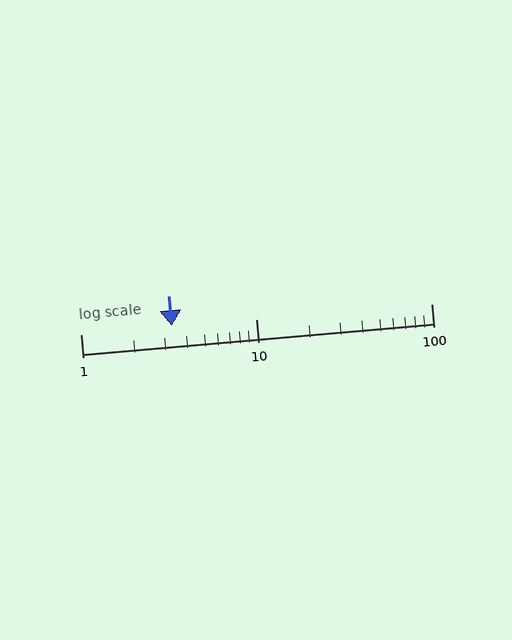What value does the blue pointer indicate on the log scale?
The pointer indicates approximately 3.3.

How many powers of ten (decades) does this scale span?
The scale spans 2 decades, from 1 to 100.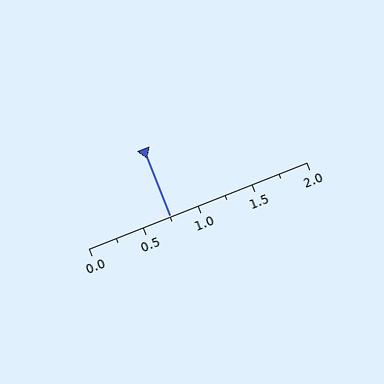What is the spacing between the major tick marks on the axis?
The major ticks are spaced 0.5 apart.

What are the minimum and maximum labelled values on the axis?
The axis runs from 0.0 to 2.0.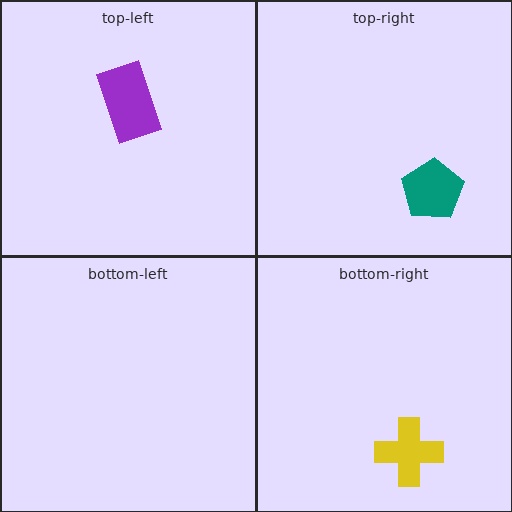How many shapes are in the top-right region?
1.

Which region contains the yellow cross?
The bottom-right region.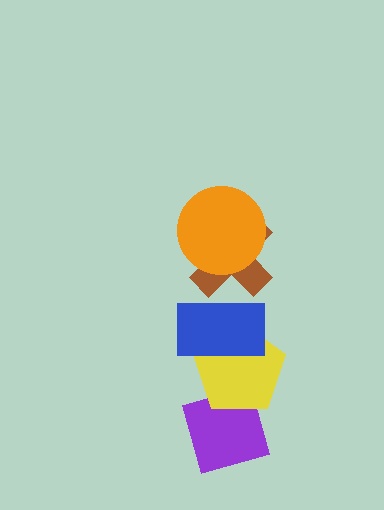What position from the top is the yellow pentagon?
The yellow pentagon is 4th from the top.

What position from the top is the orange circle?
The orange circle is 1st from the top.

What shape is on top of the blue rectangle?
The brown cross is on top of the blue rectangle.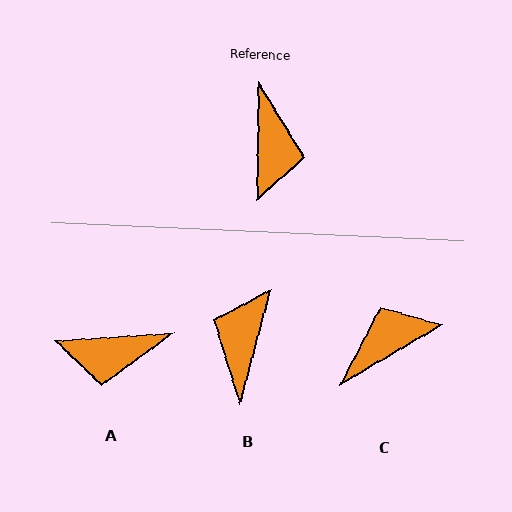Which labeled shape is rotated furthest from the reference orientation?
B, about 165 degrees away.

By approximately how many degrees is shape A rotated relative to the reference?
Approximately 85 degrees clockwise.